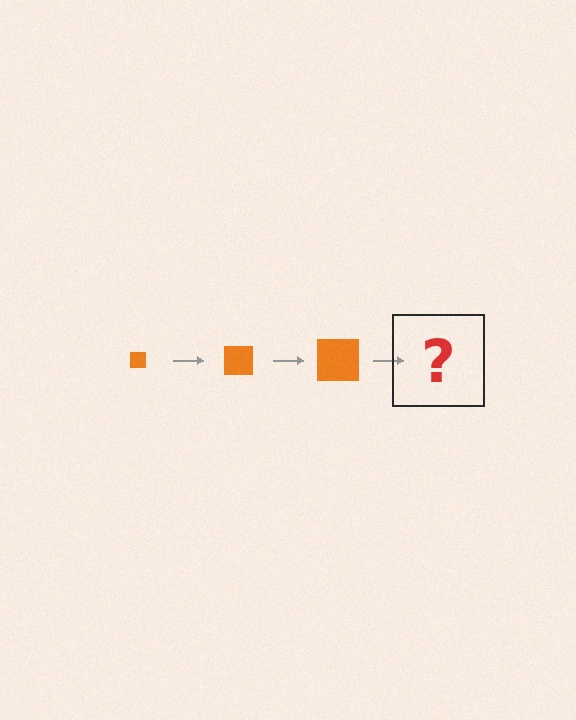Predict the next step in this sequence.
The next step is an orange square, larger than the previous one.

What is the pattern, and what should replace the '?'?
The pattern is that the square gets progressively larger each step. The '?' should be an orange square, larger than the previous one.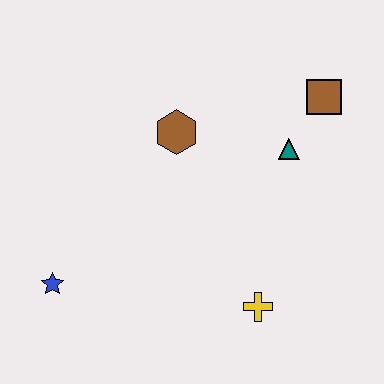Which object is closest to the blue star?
The brown hexagon is closest to the blue star.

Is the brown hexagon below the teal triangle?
No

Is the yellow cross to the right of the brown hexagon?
Yes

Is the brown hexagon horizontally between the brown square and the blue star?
Yes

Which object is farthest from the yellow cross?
The brown square is farthest from the yellow cross.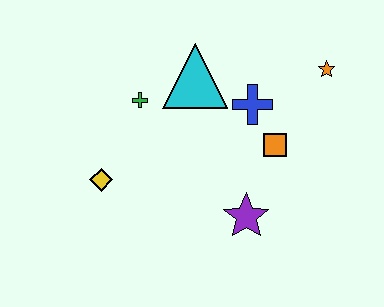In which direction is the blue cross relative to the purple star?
The blue cross is above the purple star.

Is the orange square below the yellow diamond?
No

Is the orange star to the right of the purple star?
Yes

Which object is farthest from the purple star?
The orange star is farthest from the purple star.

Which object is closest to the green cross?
The cyan triangle is closest to the green cross.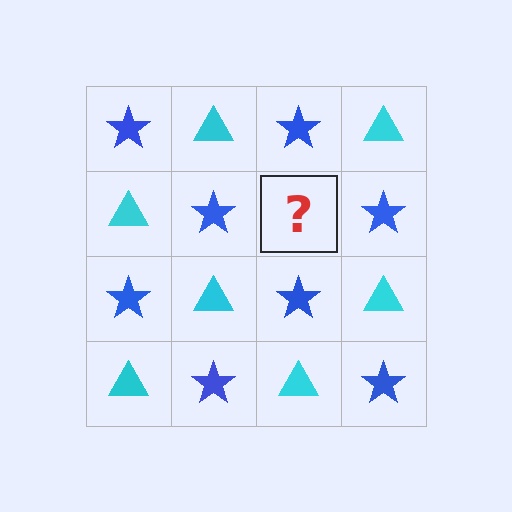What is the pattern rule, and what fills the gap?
The rule is that it alternates blue star and cyan triangle in a checkerboard pattern. The gap should be filled with a cyan triangle.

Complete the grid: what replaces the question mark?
The question mark should be replaced with a cyan triangle.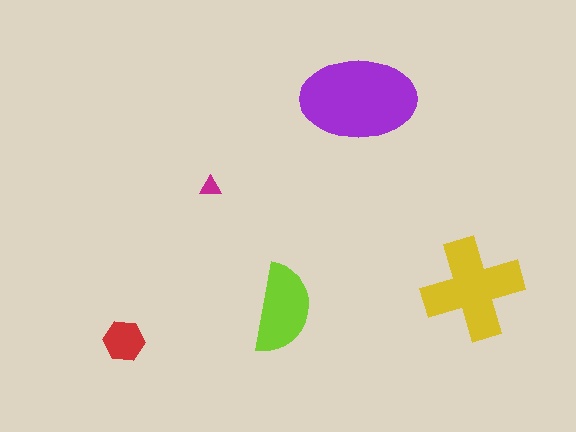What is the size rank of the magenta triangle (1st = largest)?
5th.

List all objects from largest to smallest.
The purple ellipse, the yellow cross, the lime semicircle, the red hexagon, the magenta triangle.